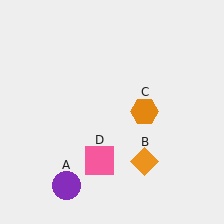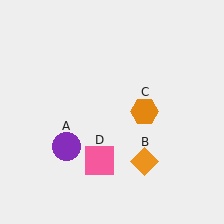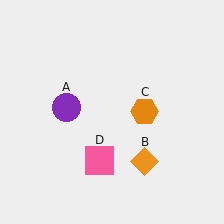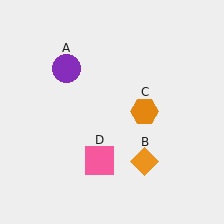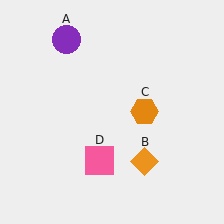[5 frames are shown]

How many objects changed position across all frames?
1 object changed position: purple circle (object A).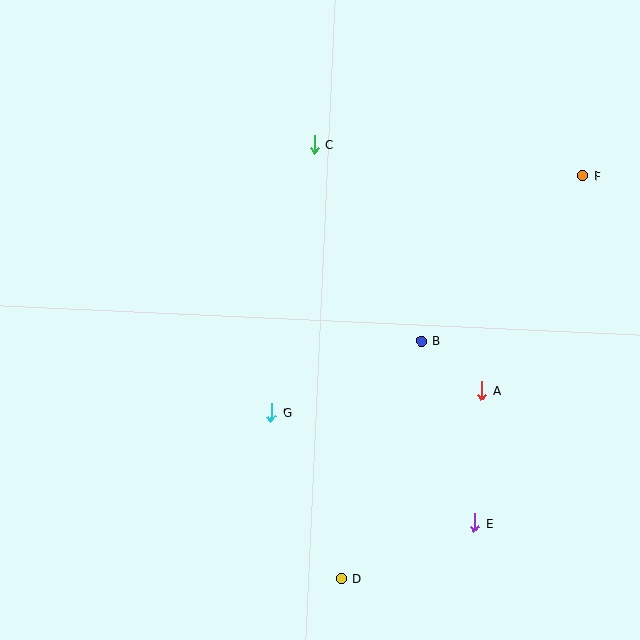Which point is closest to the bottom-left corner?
Point D is closest to the bottom-left corner.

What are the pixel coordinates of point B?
Point B is at (421, 341).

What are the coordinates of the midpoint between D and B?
The midpoint between D and B is at (382, 460).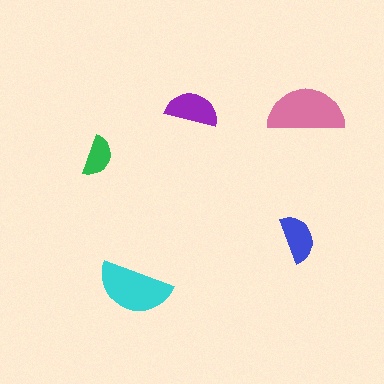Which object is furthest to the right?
The pink semicircle is rightmost.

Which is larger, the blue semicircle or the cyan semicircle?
The cyan one.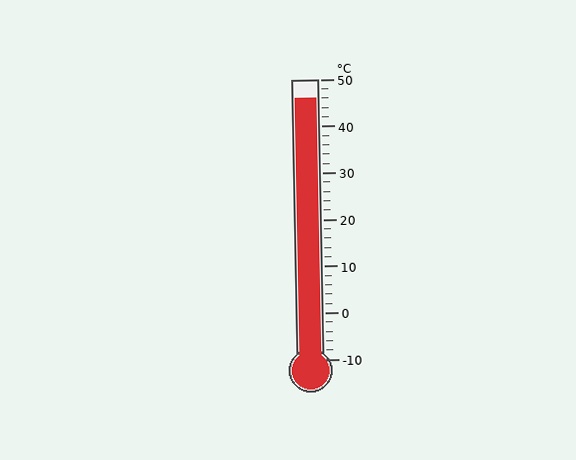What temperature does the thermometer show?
The thermometer shows approximately 46°C.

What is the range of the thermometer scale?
The thermometer scale ranges from -10°C to 50°C.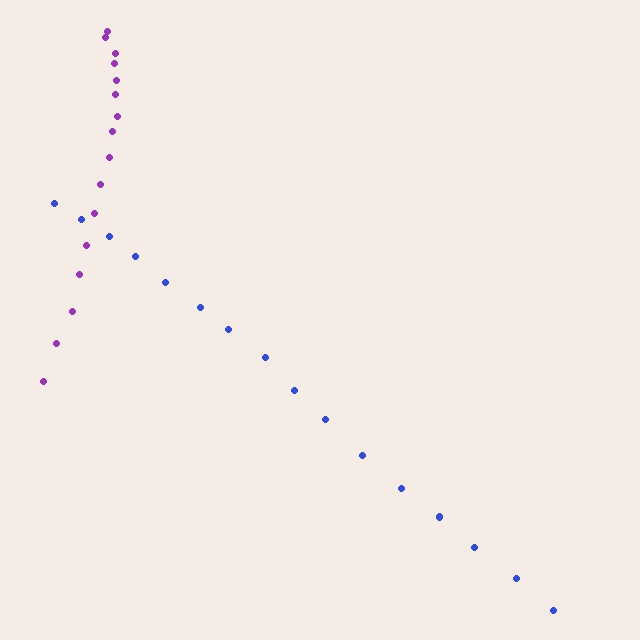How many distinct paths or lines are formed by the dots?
There are 2 distinct paths.